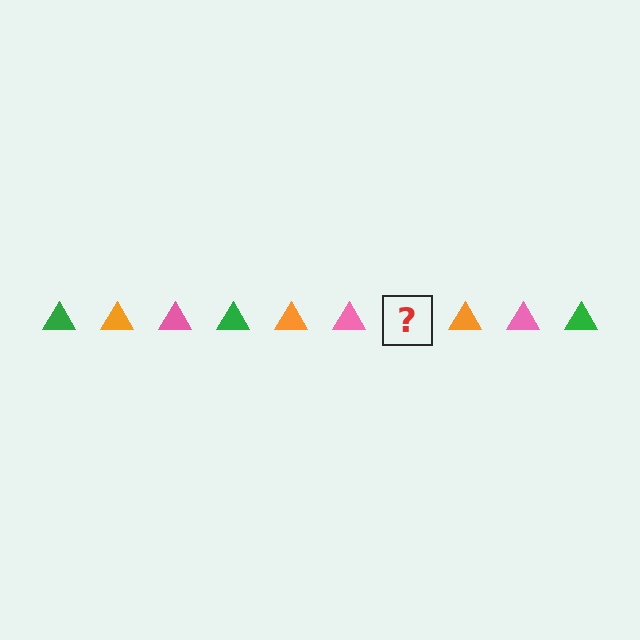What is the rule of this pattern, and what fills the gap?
The rule is that the pattern cycles through green, orange, pink triangles. The gap should be filled with a green triangle.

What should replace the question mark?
The question mark should be replaced with a green triangle.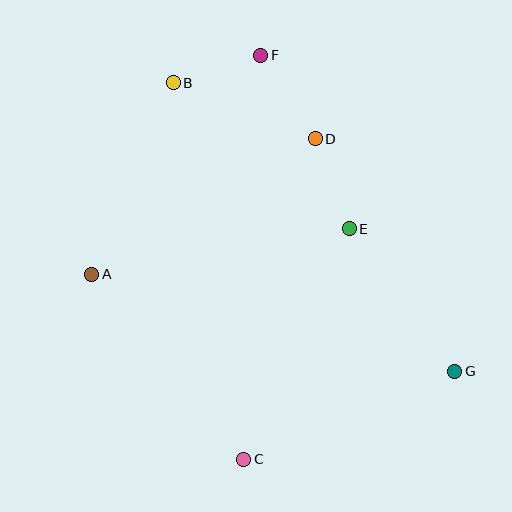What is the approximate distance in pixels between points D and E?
The distance between D and E is approximately 96 pixels.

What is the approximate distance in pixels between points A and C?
The distance between A and C is approximately 240 pixels.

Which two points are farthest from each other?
Points C and F are farthest from each other.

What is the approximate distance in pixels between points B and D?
The distance between B and D is approximately 153 pixels.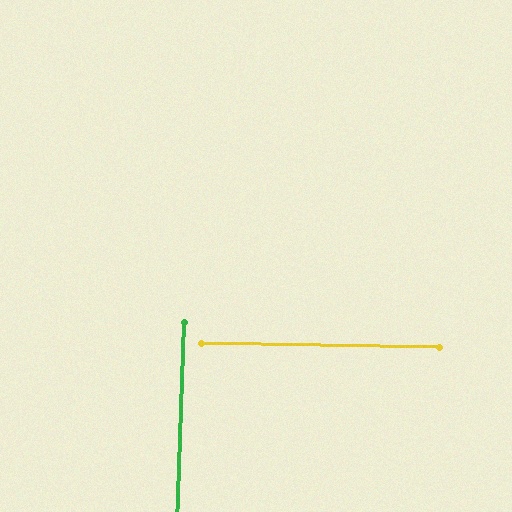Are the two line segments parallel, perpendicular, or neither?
Perpendicular — they meet at approximately 89°.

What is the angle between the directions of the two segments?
Approximately 89 degrees.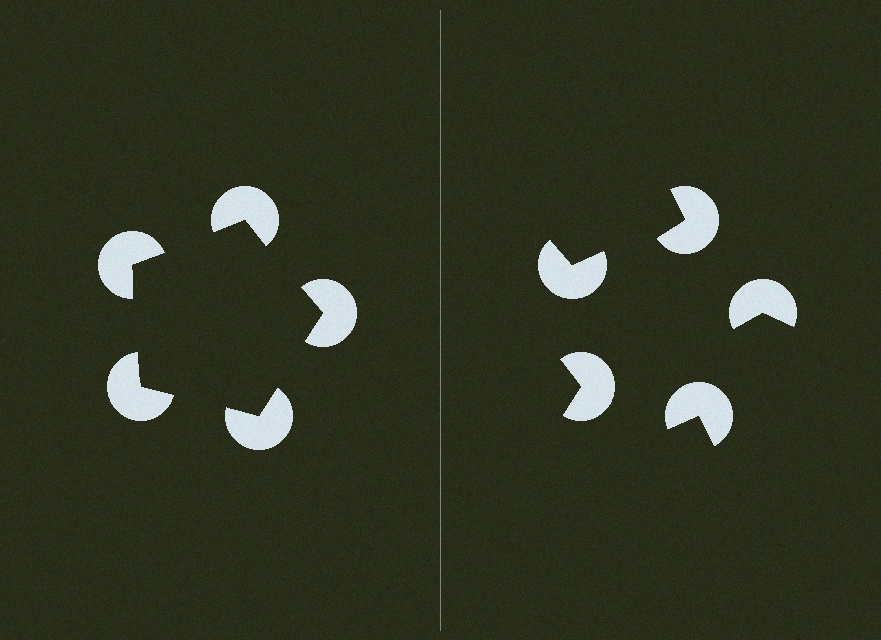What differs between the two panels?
The pac-man discs are positioned identically on both sides; only the wedge orientations differ. On the left they align to a pentagon; on the right they are misaligned.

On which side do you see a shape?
An illusory pentagon appears on the left side. On the right side the wedge cuts are rotated, so no coherent shape forms.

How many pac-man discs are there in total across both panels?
10 — 5 on each side.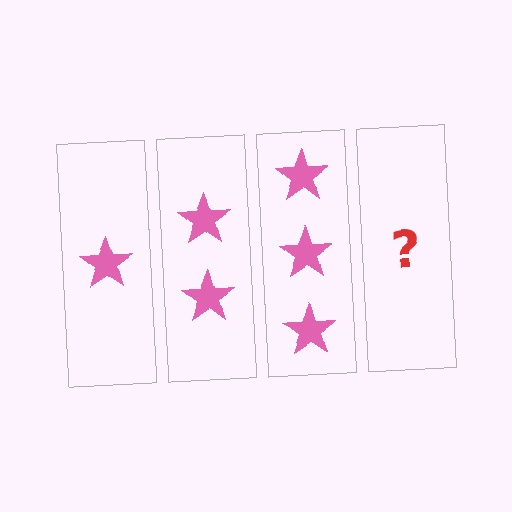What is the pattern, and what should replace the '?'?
The pattern is that each step adds one more star. The '?' should be 4 stars.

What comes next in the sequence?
The next element should be 4 stars.